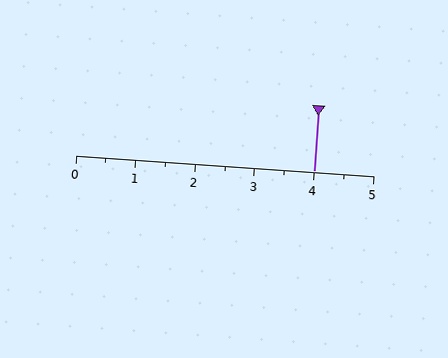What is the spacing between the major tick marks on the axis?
The major ticks are spaced 1 apart.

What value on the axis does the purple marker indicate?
The marker indicates approximately 4.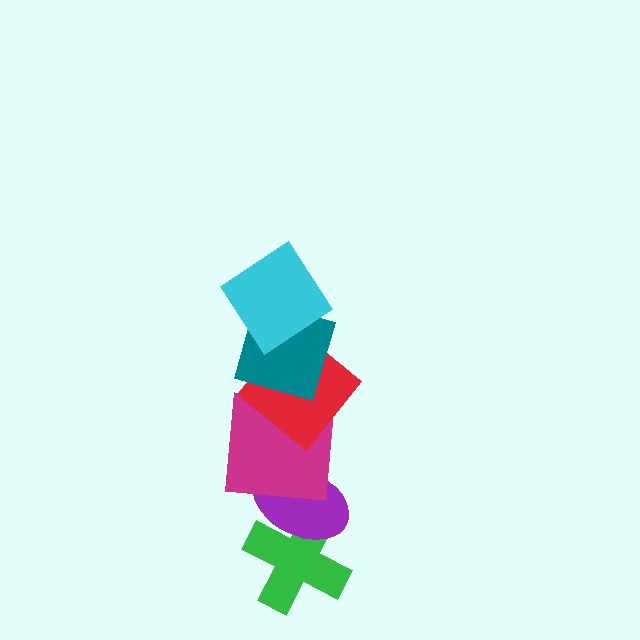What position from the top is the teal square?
The teal square is 2nd from the top.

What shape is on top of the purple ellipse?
The magenta square is on top of the purple ellipse.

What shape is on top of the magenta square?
The red diamond is on top of the magenta square.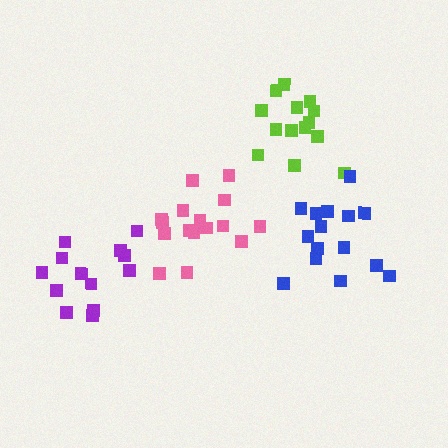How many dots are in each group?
Group 1: 14 dots, Group 2: 16 dots, Group 3: 15 dots, Group 4: 13 dots (58 total).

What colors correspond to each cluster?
The clusters are colored: lime, pink, blue, purple.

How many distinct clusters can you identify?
There are 4 distinct clusters.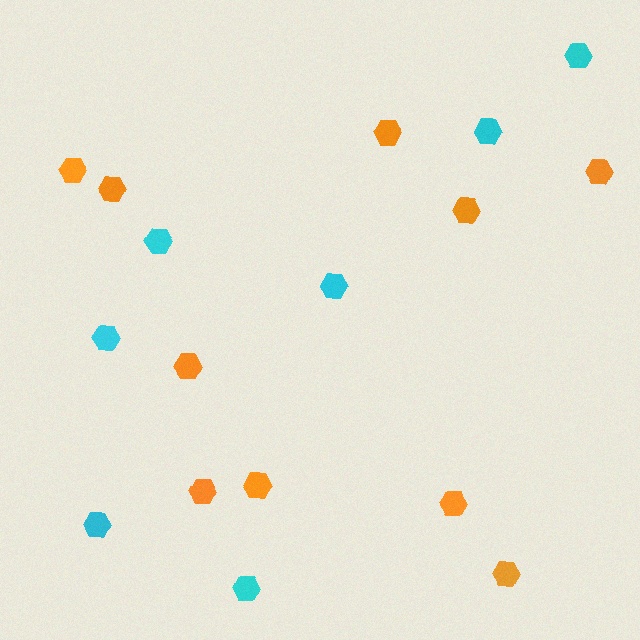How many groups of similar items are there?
There are 2 groups: one group of orange hexagons (10) and one group of cyan hexagons (7).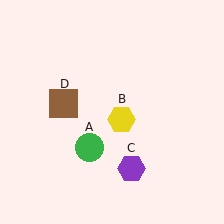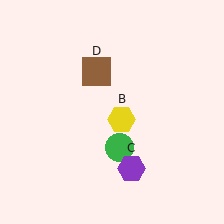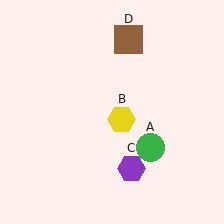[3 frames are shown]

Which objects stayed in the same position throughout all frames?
Yellow hexagon (object B) and purple hexagon (object C) remained stationary.